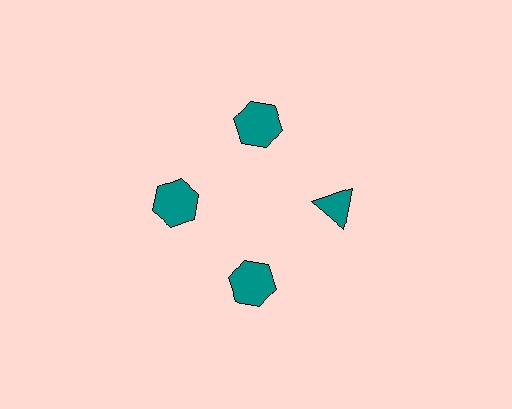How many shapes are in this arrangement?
There are 4 shapes arranged in a ring pattern.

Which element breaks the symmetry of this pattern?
The teal triangle at roughly the 3 o'clock position breaks the symmetry. All other shapes are teal hexagons.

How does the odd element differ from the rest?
It has a different shape: triangle instead of hexagon.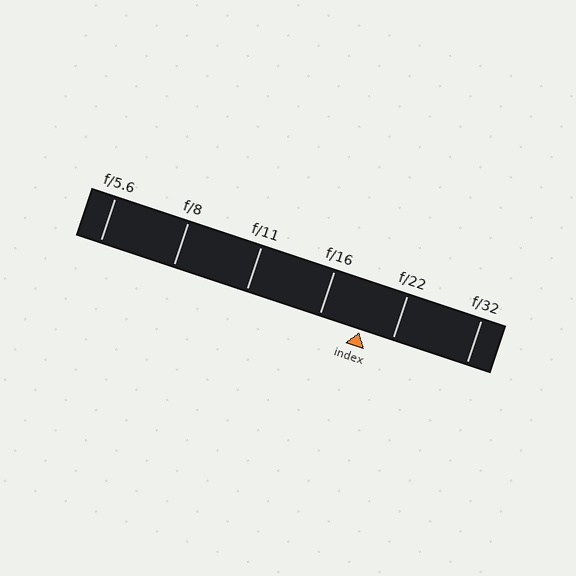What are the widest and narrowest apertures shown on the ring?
The widest aperture shown is f/5.6 and the narrowest is f/32.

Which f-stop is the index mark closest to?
The index mark is closest to f/22.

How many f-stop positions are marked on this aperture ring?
There are 6 f-stop positions marked.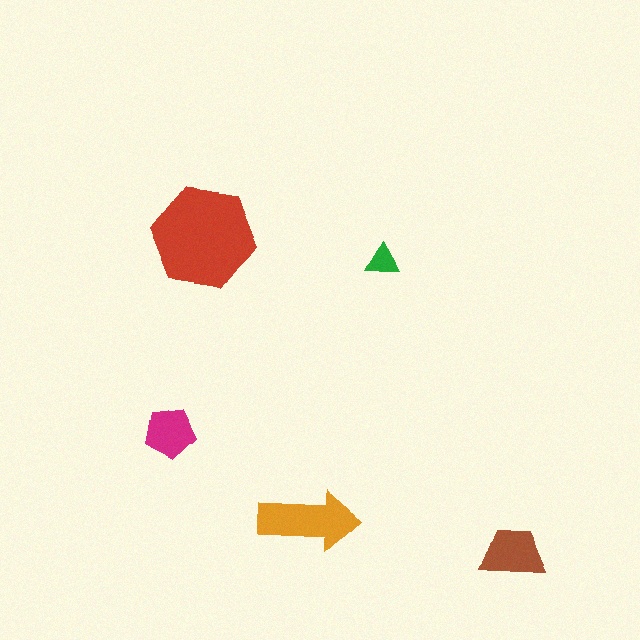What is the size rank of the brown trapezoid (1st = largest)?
3rd.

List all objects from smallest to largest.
The green triangle, the magenta pentagon, the brown trapezoid, the orange arrow, the red hexagon.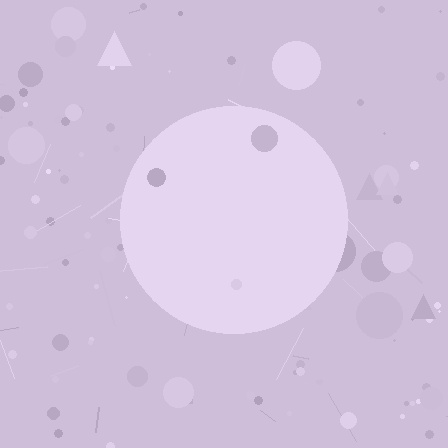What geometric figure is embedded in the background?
A circle is embedded in the background.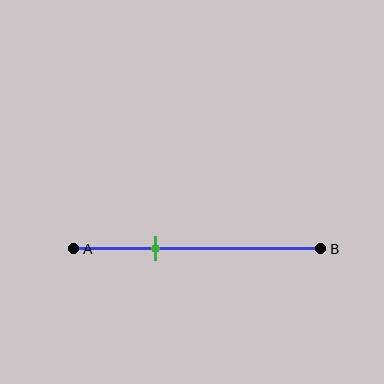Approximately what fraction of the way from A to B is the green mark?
The green mark is approximately 35% of the way from A to B.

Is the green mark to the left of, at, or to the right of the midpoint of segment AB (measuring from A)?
The green mark is to the left of the midpoint of segment AB.